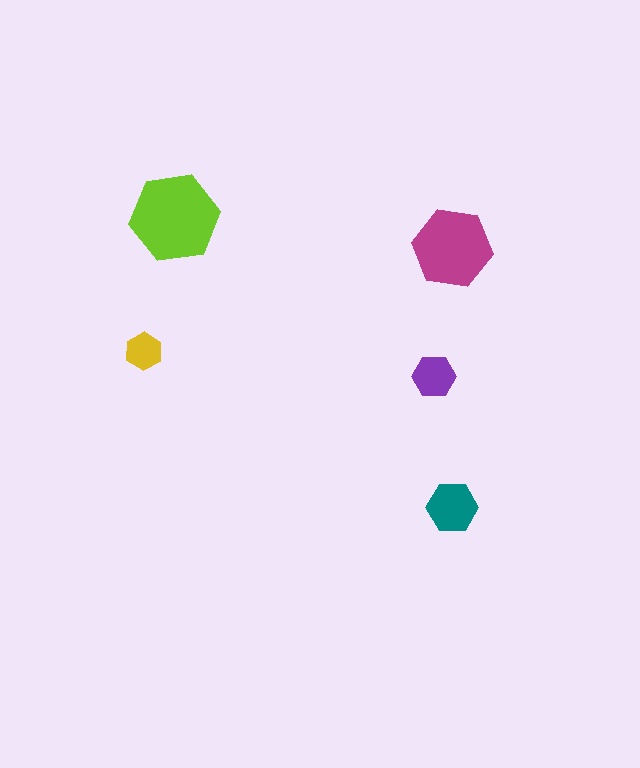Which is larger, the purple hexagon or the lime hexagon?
The lime one.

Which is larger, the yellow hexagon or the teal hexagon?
The teal one.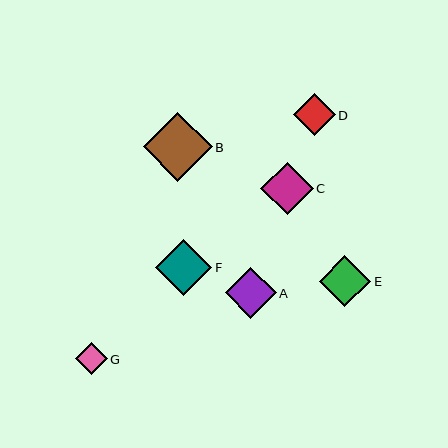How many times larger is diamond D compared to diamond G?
Diamond D is approximately 1.3 times the size of diamond G.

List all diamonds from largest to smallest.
From largest to smallest: B, F, C, E, A, D, G.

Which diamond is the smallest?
Diamond G is the smallest with a size of approximately 32 pixels.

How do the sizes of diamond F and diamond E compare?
Diamond F and diamond E are approximately the same size.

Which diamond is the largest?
Diamond B is the largest with a size of approximately 68 pixels.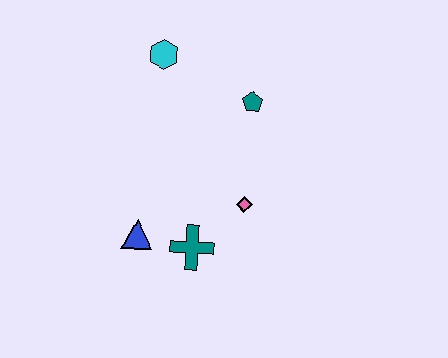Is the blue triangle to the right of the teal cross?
No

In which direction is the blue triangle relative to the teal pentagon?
The blue triangle is below the teal pentagon.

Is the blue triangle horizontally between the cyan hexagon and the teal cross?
No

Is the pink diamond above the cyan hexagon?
No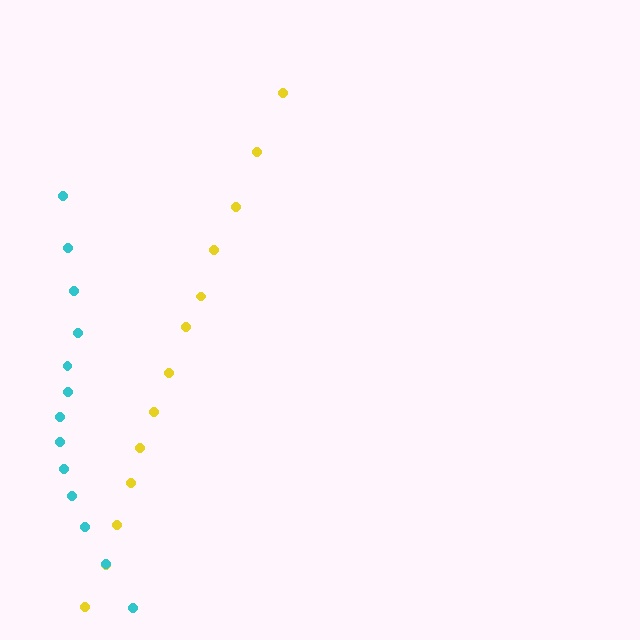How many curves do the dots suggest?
There are 2 distinct paths.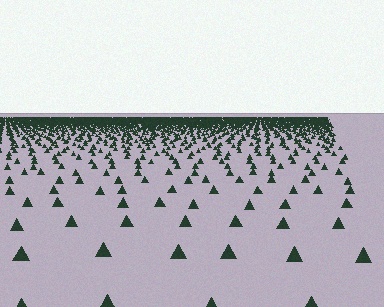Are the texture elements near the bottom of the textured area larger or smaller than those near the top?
Larger. Near the bottom, elements are closer to the viewer and appear at a bigger on-screen size.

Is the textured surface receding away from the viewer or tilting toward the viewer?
The surface is receding away from the viewer. Texture elements get smaller and denser toward the top.